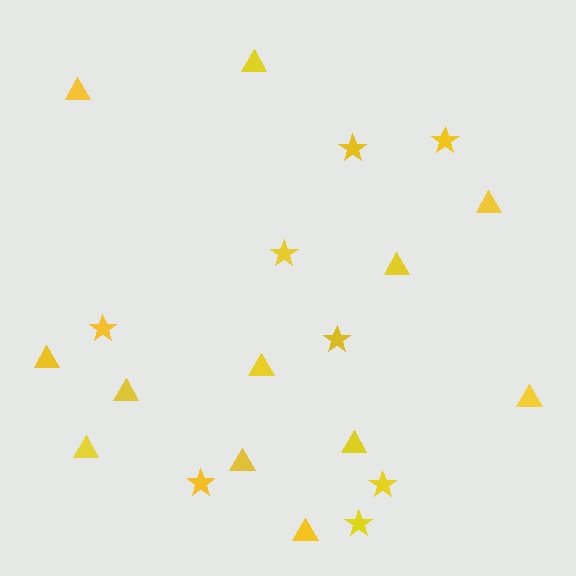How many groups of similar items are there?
There are 2 groups: one group of stars (8) and one group of triangles (12).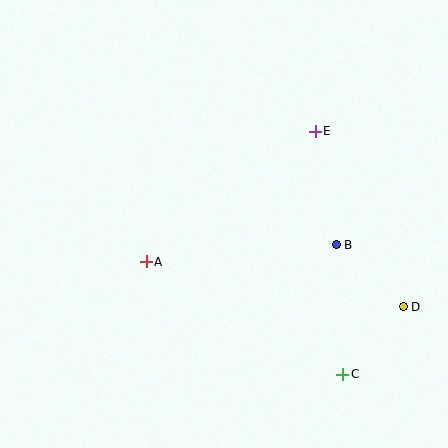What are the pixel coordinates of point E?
Point E is at (315, 131).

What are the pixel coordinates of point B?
Point B is at (336, 245).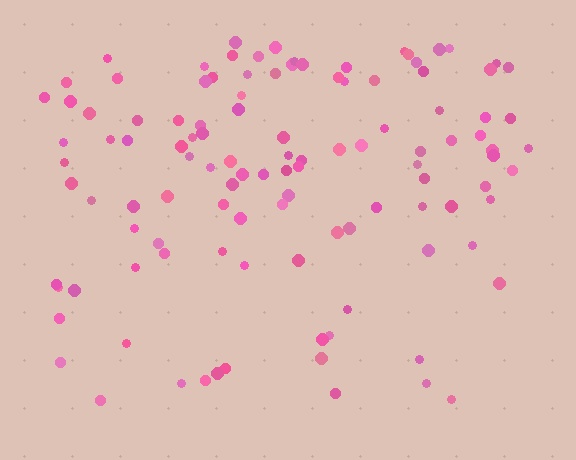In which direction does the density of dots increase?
From bottom to top, with the top side densest.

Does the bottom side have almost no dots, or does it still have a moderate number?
Still a moderate number, just noticeably fewer than the top.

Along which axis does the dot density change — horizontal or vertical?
Vertical.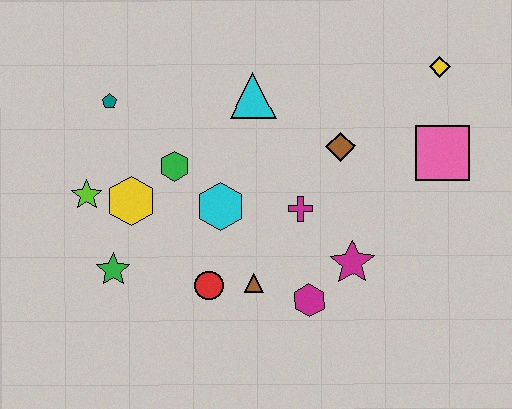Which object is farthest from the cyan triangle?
The green star is farthest from the cyan triangle.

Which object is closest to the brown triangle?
The red circle is closest to the brown triangle.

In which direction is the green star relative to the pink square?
The green star is to the left of the pink square.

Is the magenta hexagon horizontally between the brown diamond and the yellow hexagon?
Yes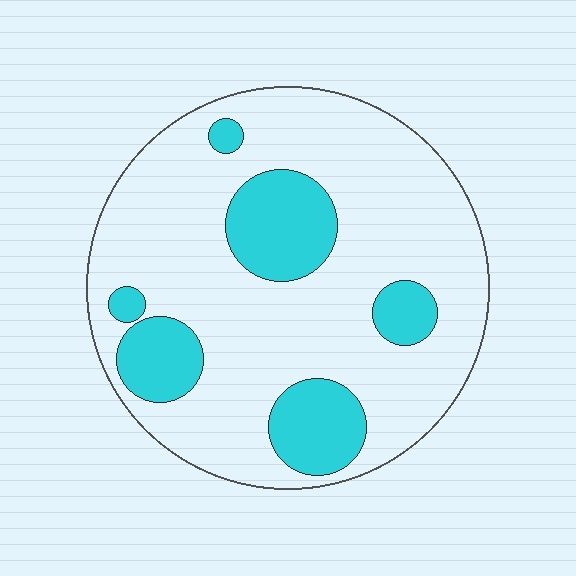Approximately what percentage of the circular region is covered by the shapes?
Approximately 25%.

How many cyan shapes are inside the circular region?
6.